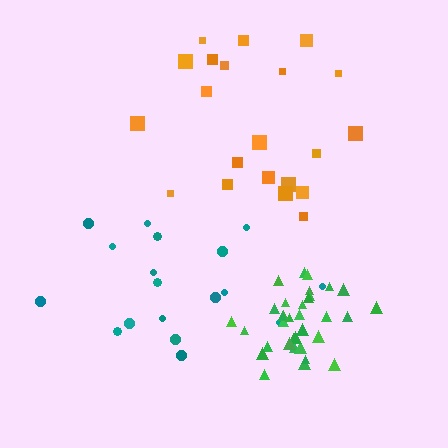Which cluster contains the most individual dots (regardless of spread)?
Green (34).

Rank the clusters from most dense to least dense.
green, teal, orange.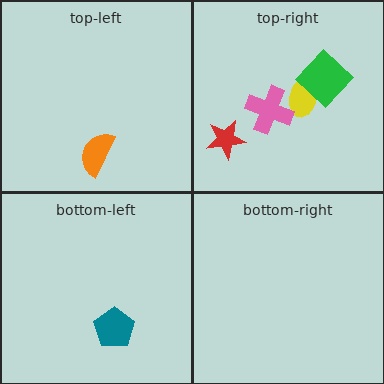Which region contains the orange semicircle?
The top-left region.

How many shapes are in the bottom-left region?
1.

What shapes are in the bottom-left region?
The teal pentagon.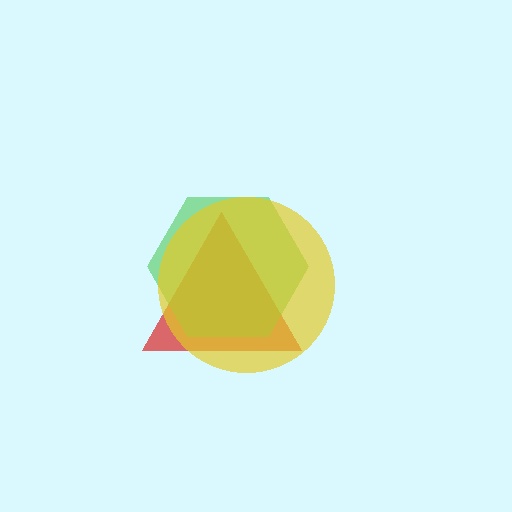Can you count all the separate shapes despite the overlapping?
Yes, there are 3 separate shapes.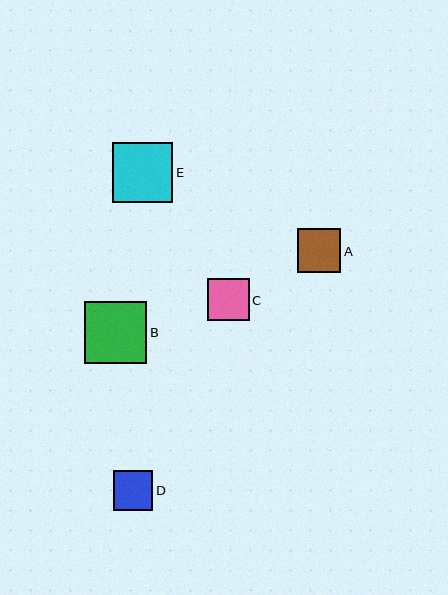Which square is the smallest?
Square D is the smallest with a size of approximately 39 pixels.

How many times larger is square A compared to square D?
Square A is approximately 1.1 times the size of square D.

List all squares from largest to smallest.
From largest to smallest: B, E, A, C, D.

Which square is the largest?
Square B is the largest with a size of approximately 62 pixels.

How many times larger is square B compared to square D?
Square B is approximately 1.6 times the size of square D.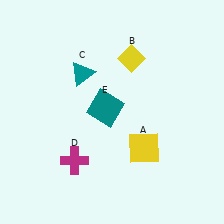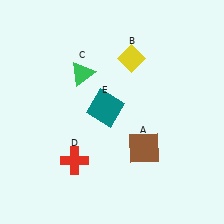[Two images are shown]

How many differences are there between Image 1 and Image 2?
There are 3 differences between the two images.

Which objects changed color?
A changed from yellow to brown. C changed from teal to green. D changed from magenta to red.